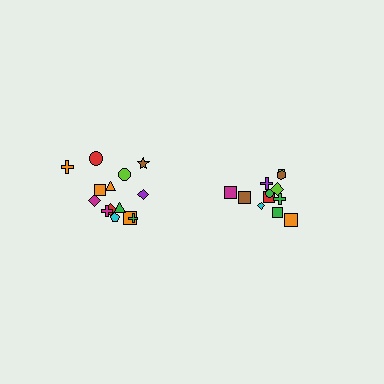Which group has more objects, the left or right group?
The left group.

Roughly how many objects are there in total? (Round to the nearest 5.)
Roughly 25 objects in total.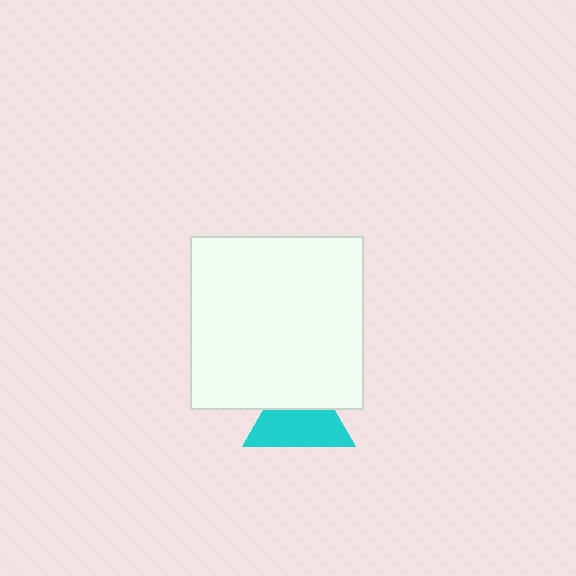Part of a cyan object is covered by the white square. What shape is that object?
It is a triangle.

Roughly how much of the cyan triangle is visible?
About half of it is visible (roughly 62%).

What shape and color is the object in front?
The object in front is a white square.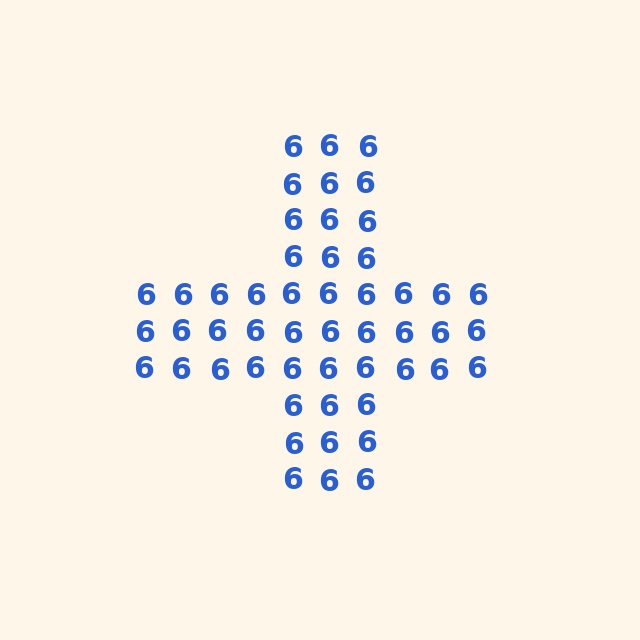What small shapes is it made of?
It is made of small digit 6's.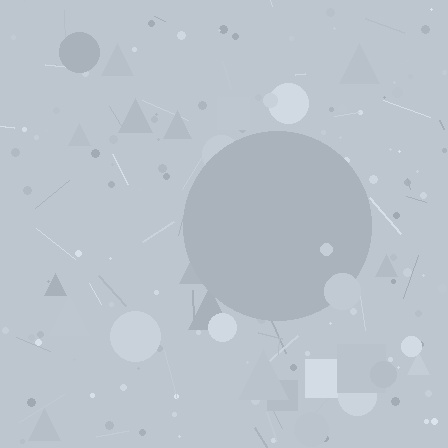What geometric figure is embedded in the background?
A circle is embedded in the background.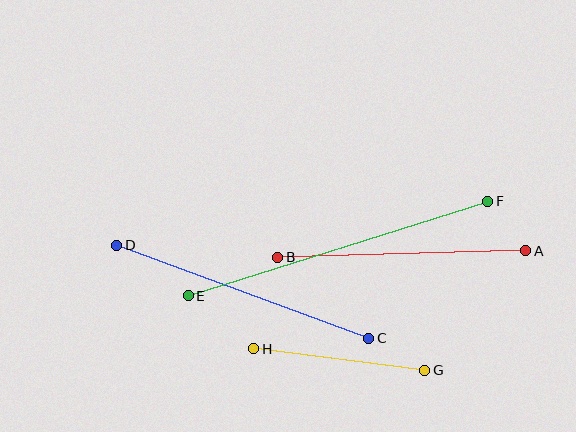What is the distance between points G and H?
The distance is approximately 173 pixels.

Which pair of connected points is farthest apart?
Points E and F are farthest apart.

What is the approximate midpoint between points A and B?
The midpoint is at approximately (402, 254) pixels.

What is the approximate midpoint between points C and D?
The midpoint is at approximately (243, 292) pixels.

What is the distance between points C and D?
The distance is approximately 269 pixels.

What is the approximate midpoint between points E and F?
The midpoint is at approximately (338, 249) pixels.